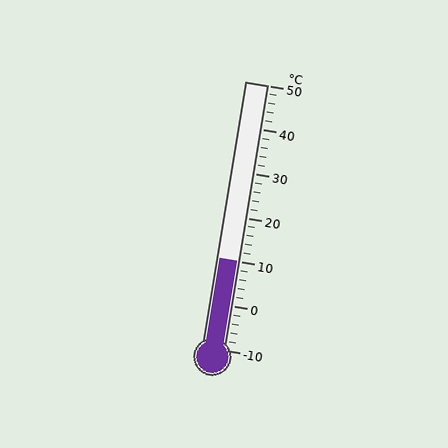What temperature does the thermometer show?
The thermometer shows approximately 10°C.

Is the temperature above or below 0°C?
The temperature is above 0°C.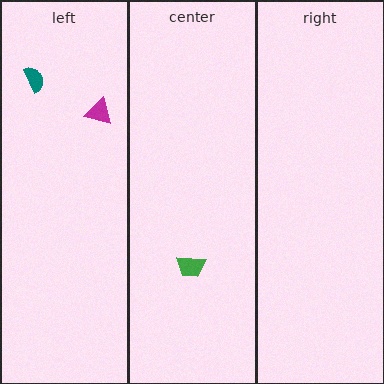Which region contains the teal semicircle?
The left region.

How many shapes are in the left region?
2.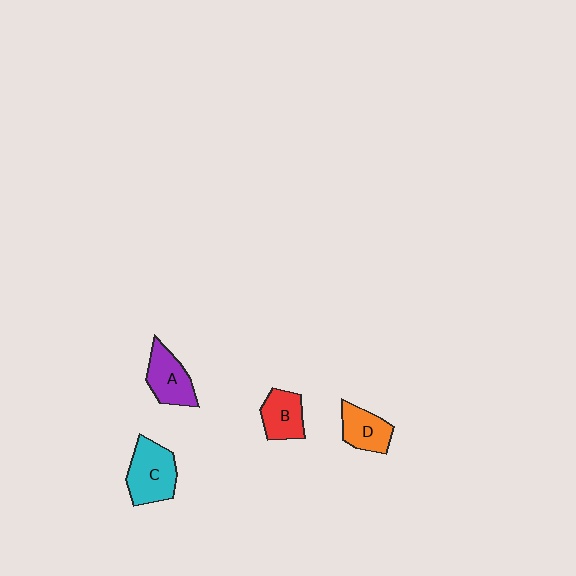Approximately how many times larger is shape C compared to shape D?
Approximately 1.4 times.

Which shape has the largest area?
Shape C (cyan).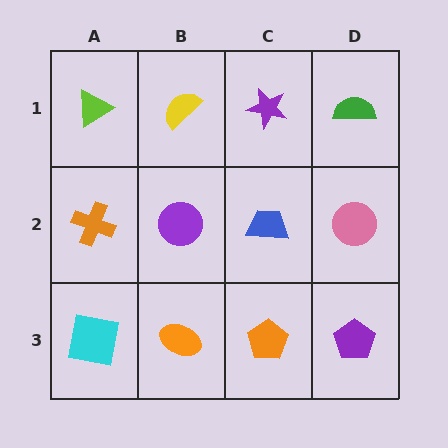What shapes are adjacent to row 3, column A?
An orange cross (row 2, column A), an orange ellipse (row 3, column B).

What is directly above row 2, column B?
A yellow semicircle.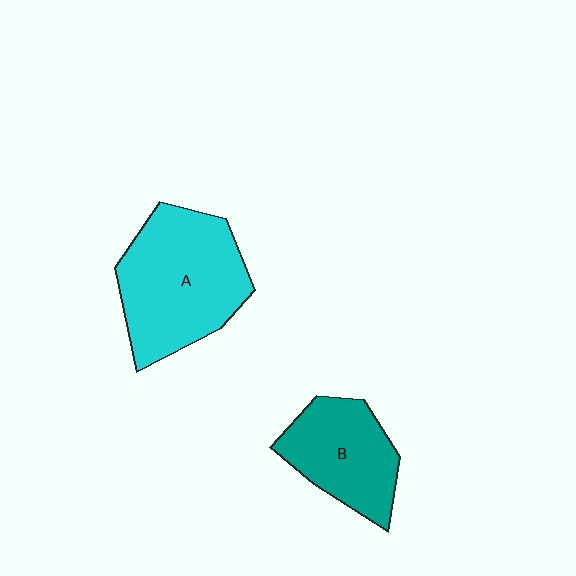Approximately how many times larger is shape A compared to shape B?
Approximately 1.5 times.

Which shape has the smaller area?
Shape B (teal).